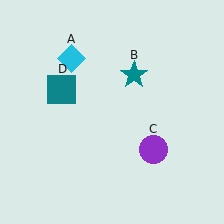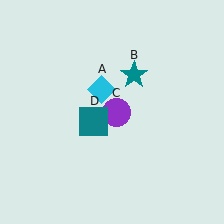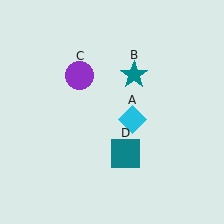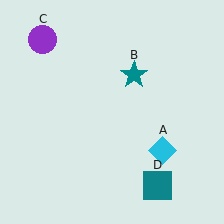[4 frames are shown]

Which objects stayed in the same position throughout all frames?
Teal star (object B) remained stationary.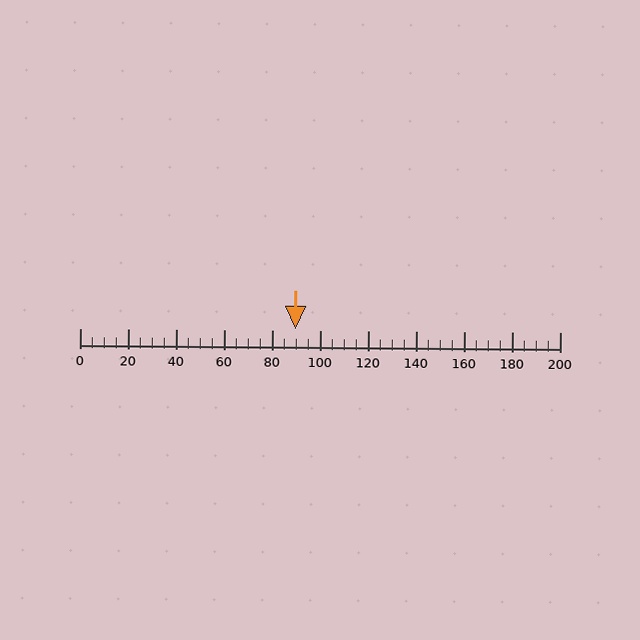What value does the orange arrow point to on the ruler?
The orange arrow points to approximately 90.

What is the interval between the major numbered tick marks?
The major tick marks are spaced 20 units apart.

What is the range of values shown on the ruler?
The ruler shows values from 0 to 200.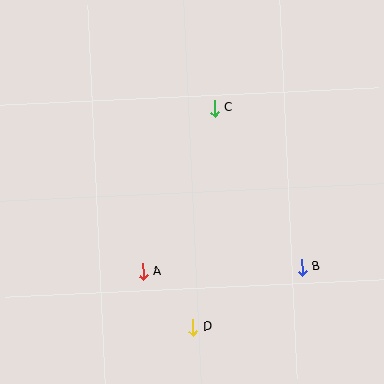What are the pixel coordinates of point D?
Point D is at (193, 328).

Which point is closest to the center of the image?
Point C at (215, 108) is closest to the center.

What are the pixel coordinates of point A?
Point A is at (143, 272).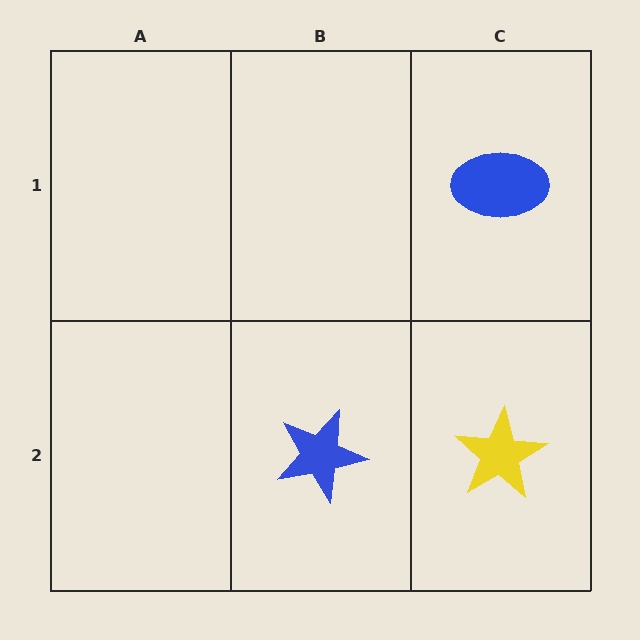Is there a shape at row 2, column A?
No, that cell is empty.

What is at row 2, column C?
A yellow star.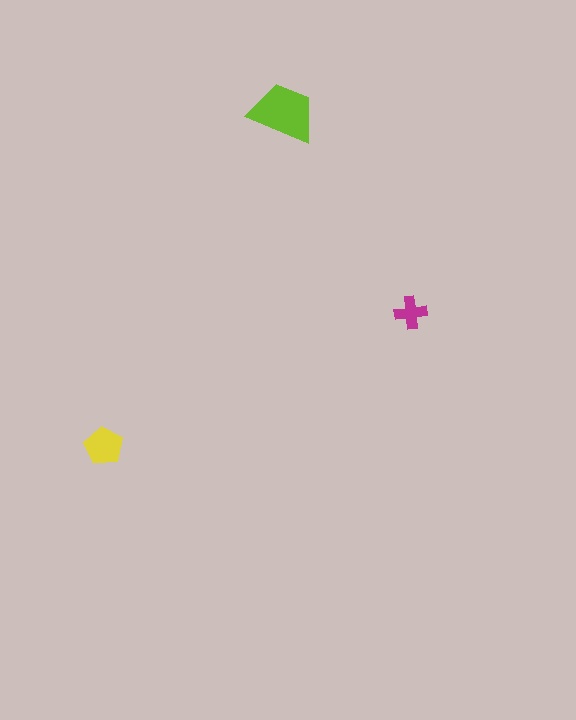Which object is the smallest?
The magenta cross.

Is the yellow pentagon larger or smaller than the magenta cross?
Larger.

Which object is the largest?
The lime trapezoid.